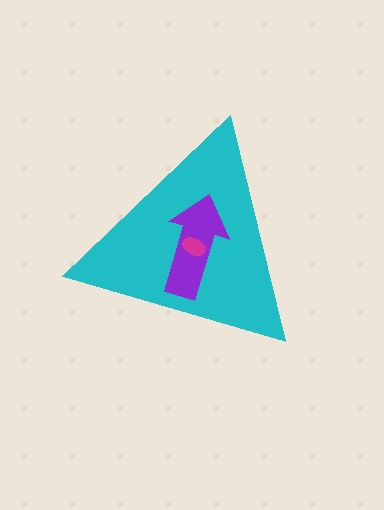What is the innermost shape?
The magenta ellipse.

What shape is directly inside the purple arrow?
The magenta ellipse.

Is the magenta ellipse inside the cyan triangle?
Yes.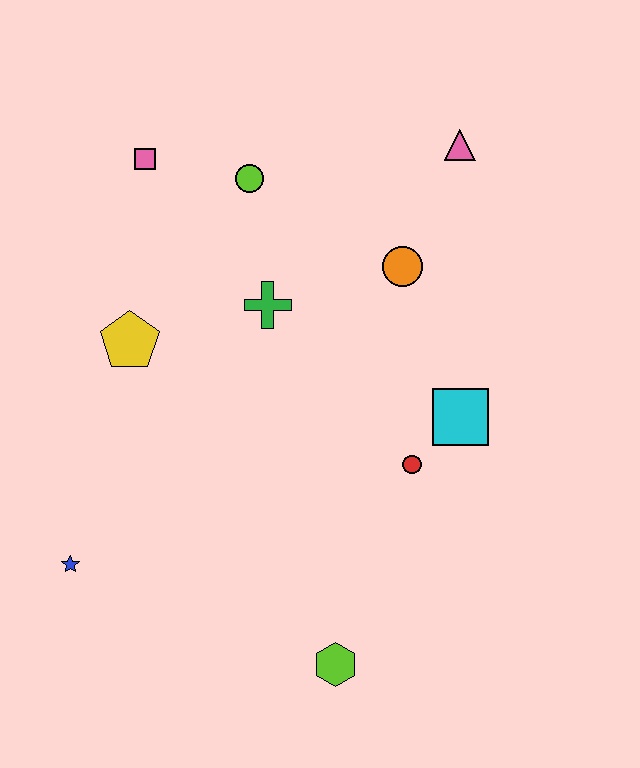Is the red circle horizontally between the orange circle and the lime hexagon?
No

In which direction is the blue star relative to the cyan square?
The blue star is to the left of the cyan square.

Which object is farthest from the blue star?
The pink triangle is farthest from the blue star.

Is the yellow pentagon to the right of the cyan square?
No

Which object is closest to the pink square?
The lime circle is closest to the pink square.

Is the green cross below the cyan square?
No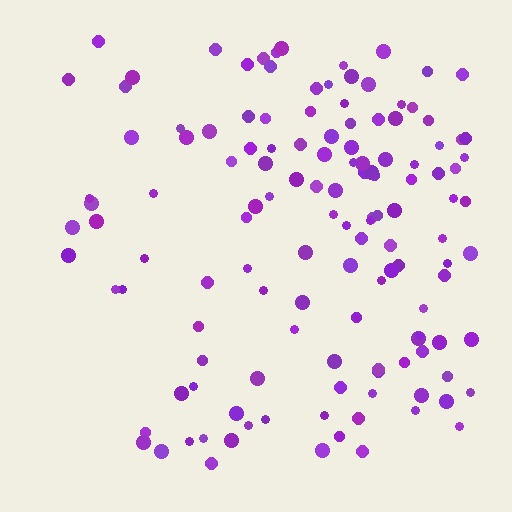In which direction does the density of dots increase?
From left to right, with the right side densest.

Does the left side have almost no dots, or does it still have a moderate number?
Still a moderate number, just noticeably fewer than the right.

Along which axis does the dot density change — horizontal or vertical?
Horizontal.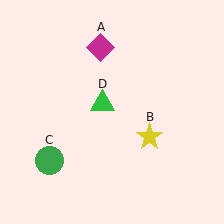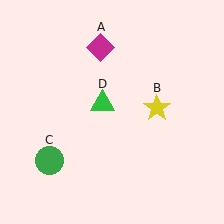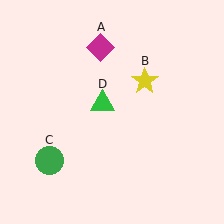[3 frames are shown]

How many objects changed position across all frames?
1 object changed position: yellow star (object B).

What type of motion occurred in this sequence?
The yellow star (object B) rotated counterclockwise around the center of the scene.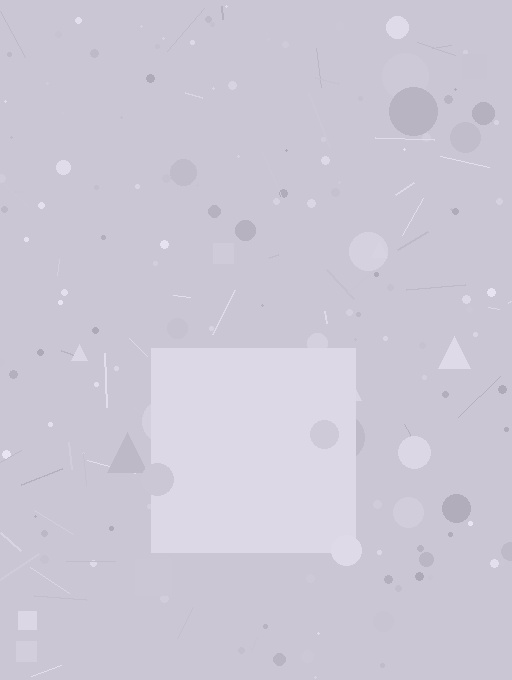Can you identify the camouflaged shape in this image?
The camouflaged shape is a square.